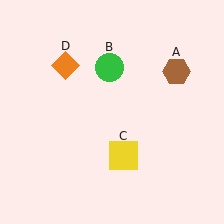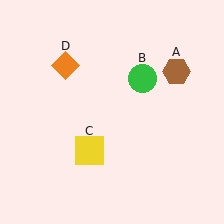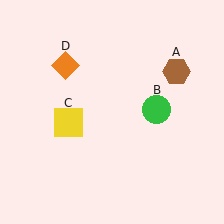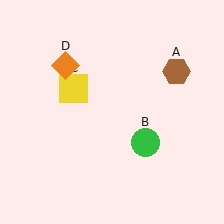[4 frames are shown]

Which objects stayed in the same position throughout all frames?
Brown hexagon (object A) and orange diamond (object D) remained stationary.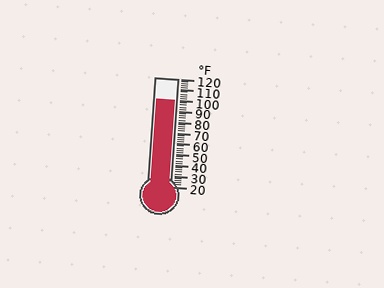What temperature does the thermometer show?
The thermometer shows approximately 100°F.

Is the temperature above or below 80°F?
The temperature is above 80°F.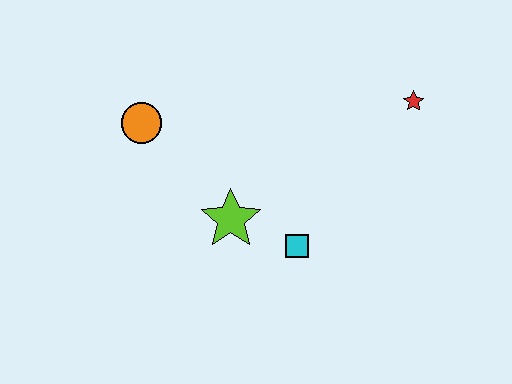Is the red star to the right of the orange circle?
Yes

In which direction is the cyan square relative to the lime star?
The cyan square is to the right of the lime star.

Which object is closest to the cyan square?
The lime star is closest to the cyan square.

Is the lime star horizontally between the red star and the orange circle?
Yes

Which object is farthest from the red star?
The orange circle is farthest from the red star.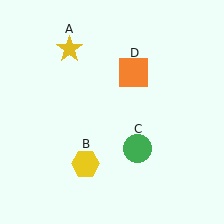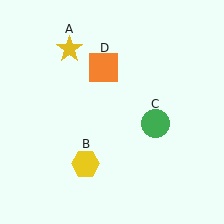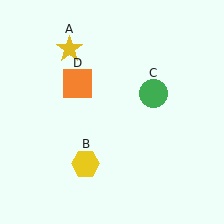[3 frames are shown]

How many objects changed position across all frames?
2 objects changed position: green circle (object C), orange square (object D).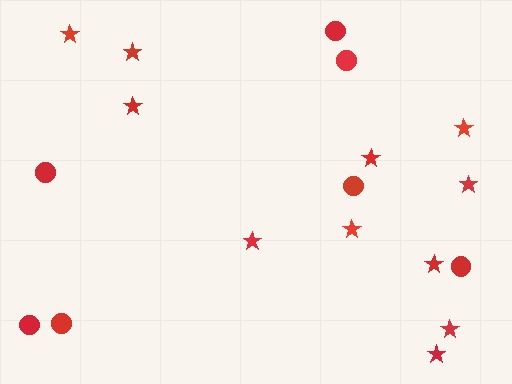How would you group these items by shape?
There are 2 groups: one group of stars (11) and one group of circles (7).